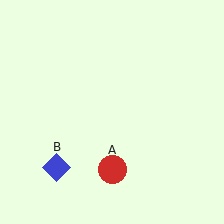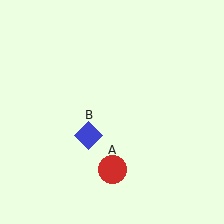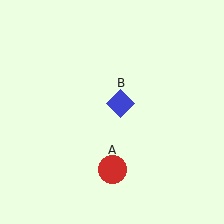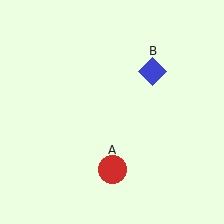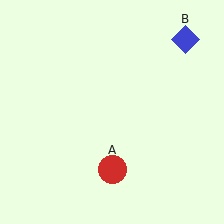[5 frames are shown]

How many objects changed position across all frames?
1 object changed position: blue diamond (object B).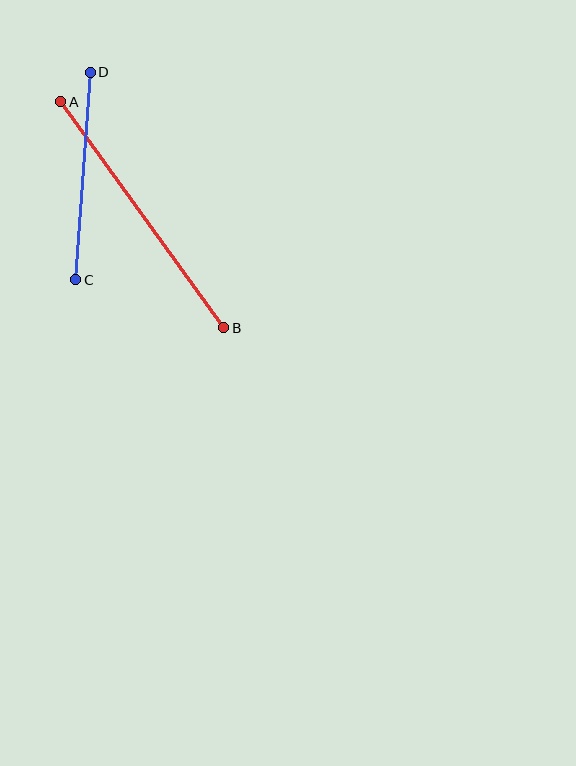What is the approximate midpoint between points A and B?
The midpoint is at approximately (142, 215) pixels.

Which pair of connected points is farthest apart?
Points A and B are farthest apart.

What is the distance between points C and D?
The distance is approximately 208 pixels.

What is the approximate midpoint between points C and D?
The midpoint is at approximately (83, 176) pixels.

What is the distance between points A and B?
The distance is approximately 279 pixels.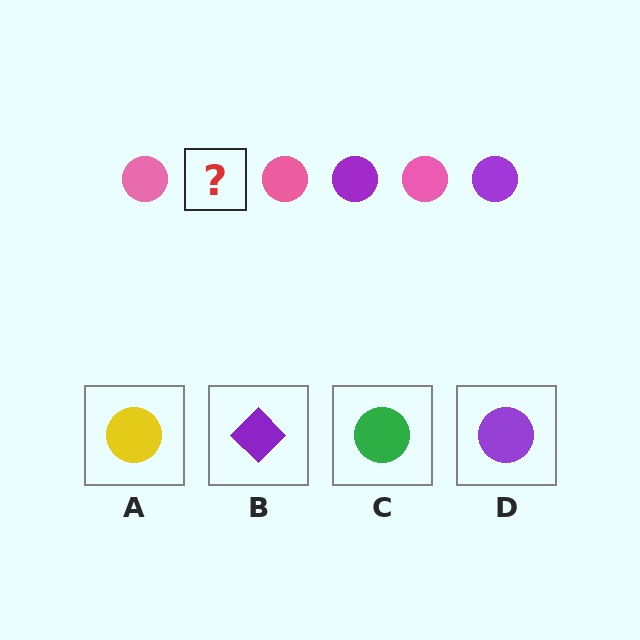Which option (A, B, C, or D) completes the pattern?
D.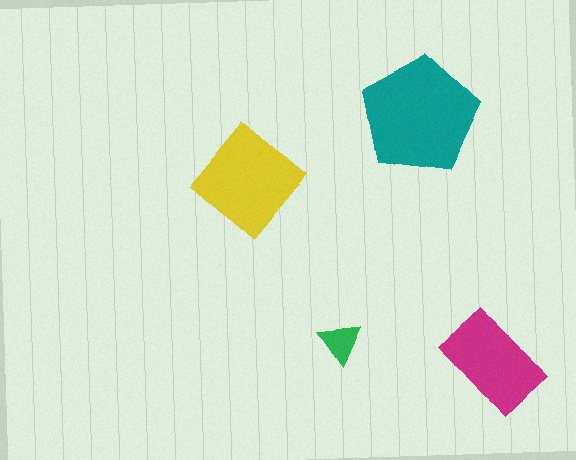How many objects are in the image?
There are 4 objects in the image.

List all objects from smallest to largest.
The green triangle, the magenta rectangle, the yellow diamond, the teal pentagon.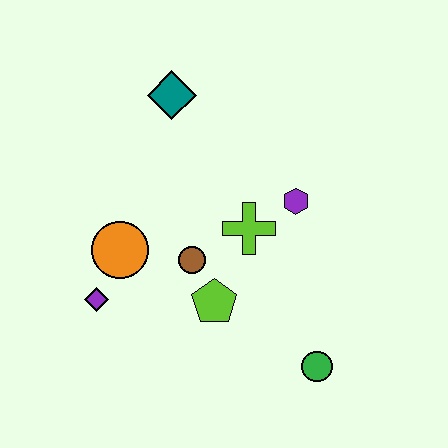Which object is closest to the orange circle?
The purple diamond is closest to the orange circle.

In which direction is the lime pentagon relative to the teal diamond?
The lime pentagon is below the teal diamond.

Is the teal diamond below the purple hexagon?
No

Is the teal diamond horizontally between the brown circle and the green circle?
No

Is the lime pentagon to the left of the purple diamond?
No